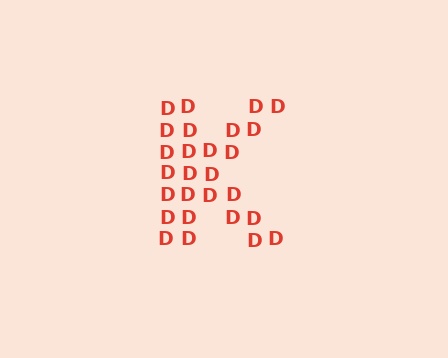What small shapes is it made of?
It is made of small letter D's.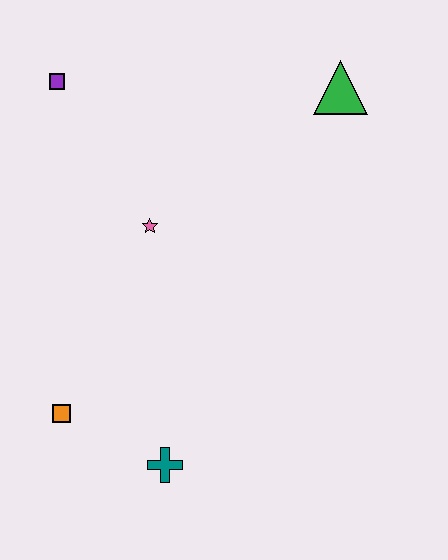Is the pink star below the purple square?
Yes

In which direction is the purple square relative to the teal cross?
The purple square is above the teal cross.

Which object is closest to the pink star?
The purple square is closest to the pink star.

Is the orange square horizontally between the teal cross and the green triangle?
No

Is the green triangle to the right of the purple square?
Yes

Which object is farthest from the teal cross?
The green triangle is farthest from the teal cross.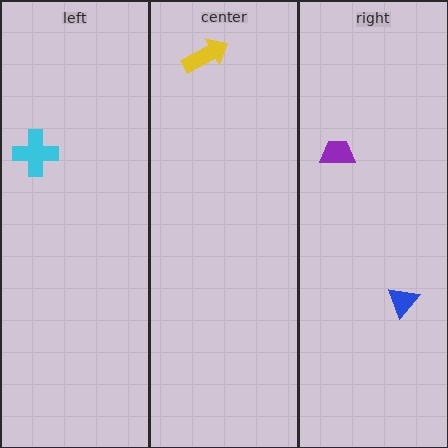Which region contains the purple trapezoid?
The right region.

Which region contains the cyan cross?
The left region.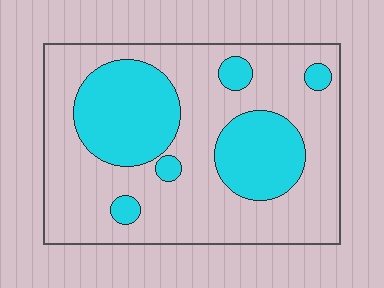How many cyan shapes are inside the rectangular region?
6.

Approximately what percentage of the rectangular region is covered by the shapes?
Approximately 30%.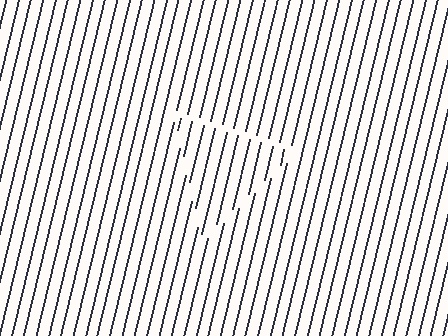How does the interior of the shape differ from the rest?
The interior of the shape contains the same grating, shifted by half a period — the contour is defined by the phase discontinuity where line-ends from the inner and outer gratings abut.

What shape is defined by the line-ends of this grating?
An illusory triangle. The interior of the shape contains the same grating, shifted by half a period — the contour is defined by the phase discontinuity where line-ends from the inner and outer gratings abut.